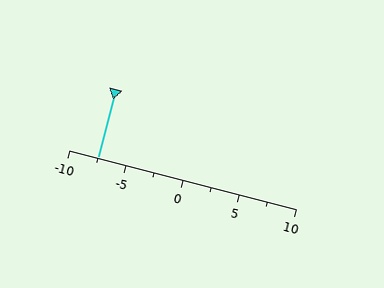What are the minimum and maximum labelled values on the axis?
The axis runs from -10 to 10.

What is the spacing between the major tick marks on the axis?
The major ticks are spaced 5 apart.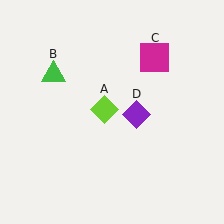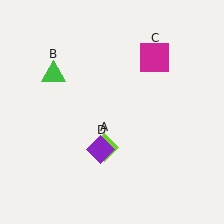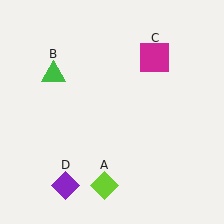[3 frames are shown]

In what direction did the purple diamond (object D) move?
The purple diamond (object D) moved down and to the left.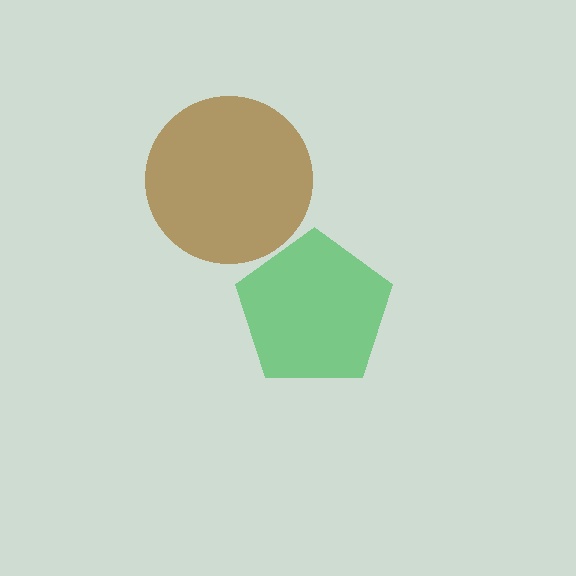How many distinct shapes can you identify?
There are 2 distinct shapes: a green pentagon, a brown circle.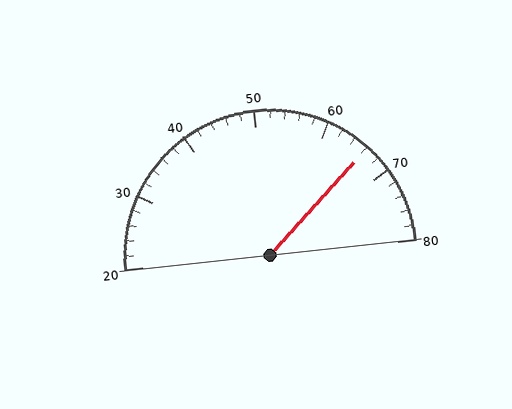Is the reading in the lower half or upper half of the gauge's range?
The reading is in the upper half of the range (20 to 80).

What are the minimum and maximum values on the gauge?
The gauge ranges from 20 to 80.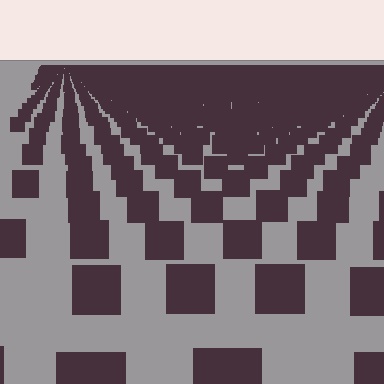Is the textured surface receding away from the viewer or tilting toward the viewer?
The surface is receding away from the viewer. Texture elements get smaller and denser toward the top.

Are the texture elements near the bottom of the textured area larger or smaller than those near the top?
Larger. Near the bottom, elements are closer to the viewer and appear at a bigger on-screen size.